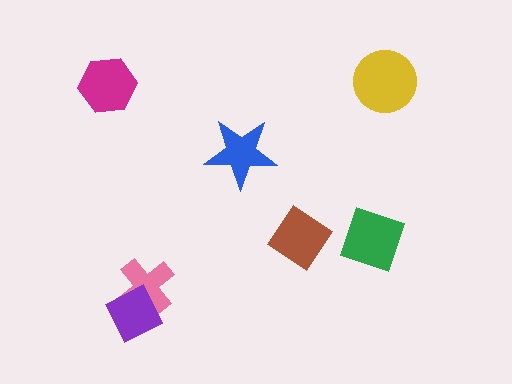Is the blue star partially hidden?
No, no other shape covers it.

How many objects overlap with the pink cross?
1 object overlaps with the pink cross.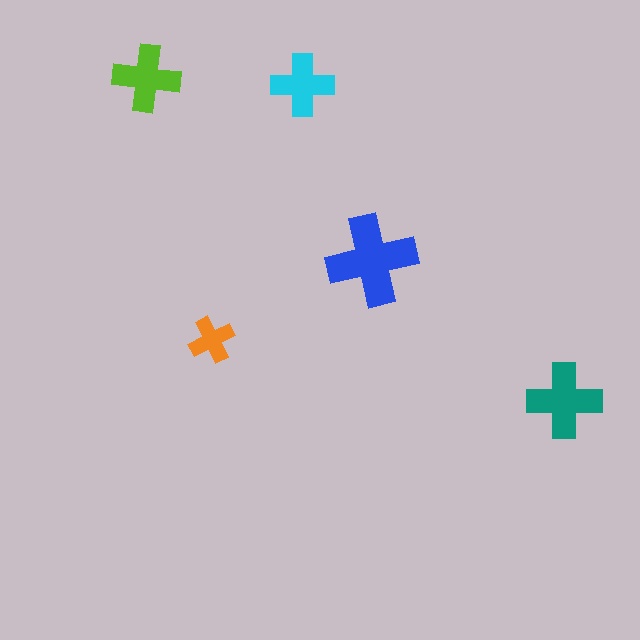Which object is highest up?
The lime cross is topmost.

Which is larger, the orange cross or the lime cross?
The lime one.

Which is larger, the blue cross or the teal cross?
The blue one.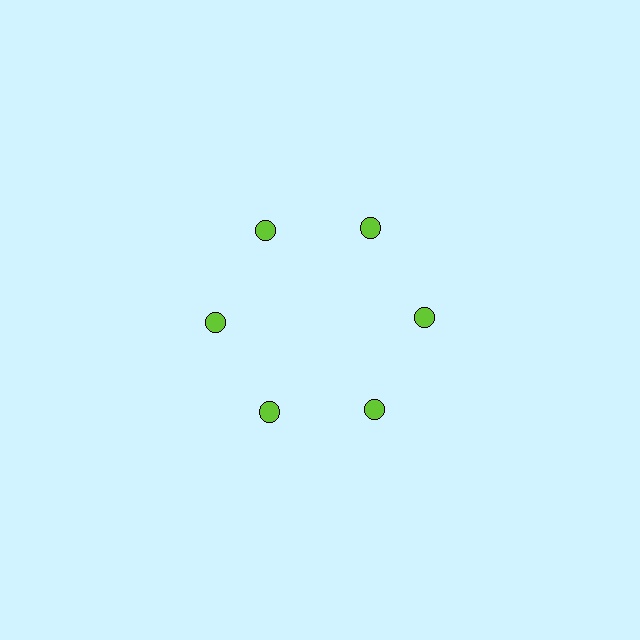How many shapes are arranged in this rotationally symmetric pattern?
There are 6 shapes, arranged in 6 groups of 1.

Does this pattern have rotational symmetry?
Yes, this pattern has 6-fold rotational symmetry. It looks the same after rotating 60 degrees around the center.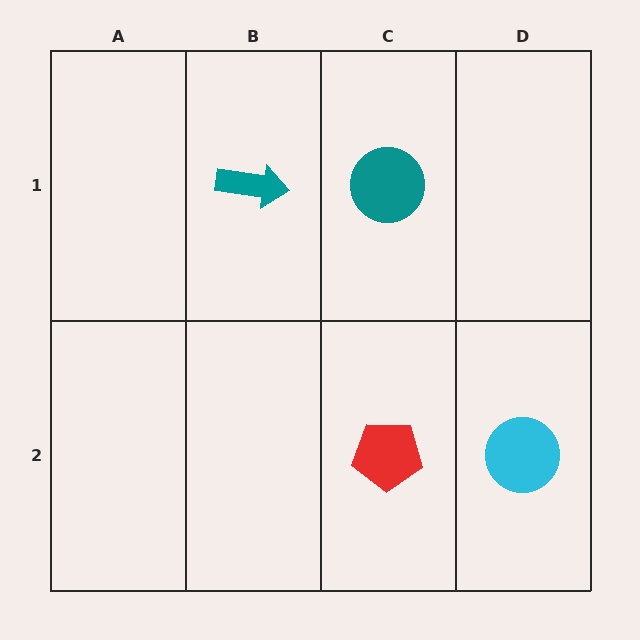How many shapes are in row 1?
2 shapes.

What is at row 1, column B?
A teal arrow.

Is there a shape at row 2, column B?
No, that cell is empty.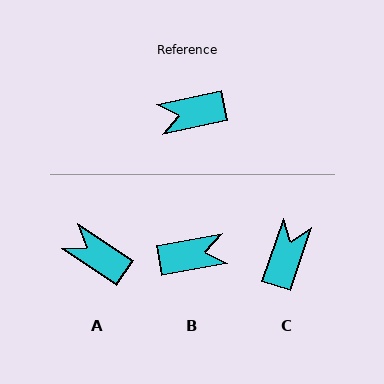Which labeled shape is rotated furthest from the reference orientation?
B, about 178 degrees away.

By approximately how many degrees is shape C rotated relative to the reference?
Approximately 121 degrees clockwise.